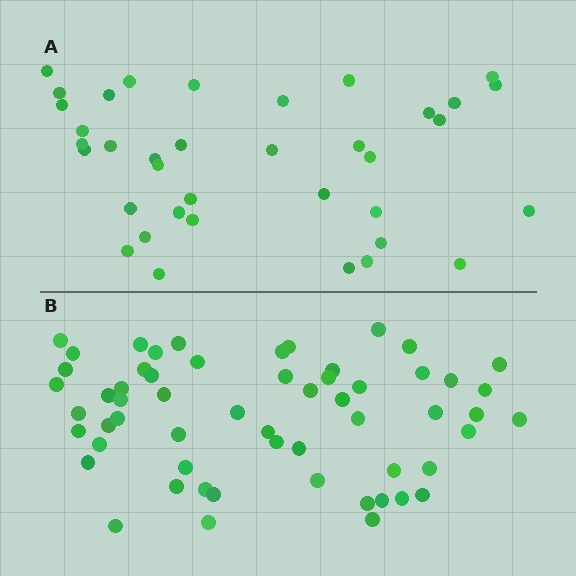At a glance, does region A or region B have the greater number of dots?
Region B (the bottom region) has more dots.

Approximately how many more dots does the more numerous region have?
Region B has approximately 20 more dots than region A.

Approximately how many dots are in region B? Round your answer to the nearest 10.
About 60 dots. (The exact count is 58, which rounds to 60.)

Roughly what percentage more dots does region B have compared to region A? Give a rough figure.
About 55% more.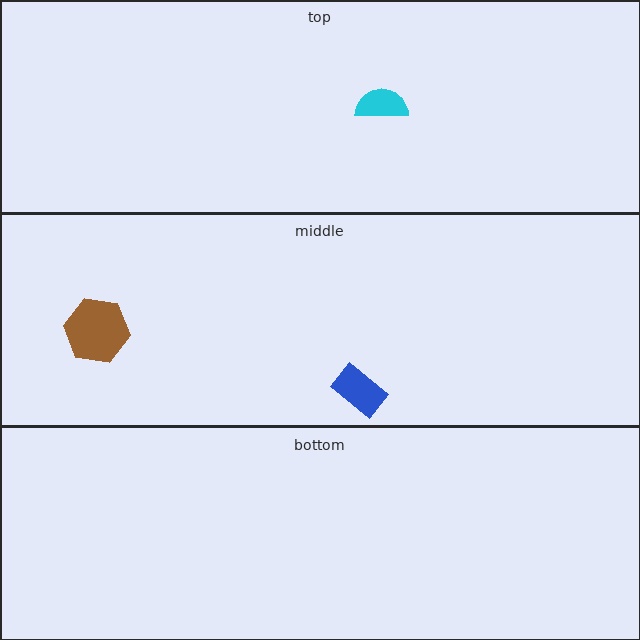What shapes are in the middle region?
The blue rectangle, the brown hexagon.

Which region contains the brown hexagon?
The middle region.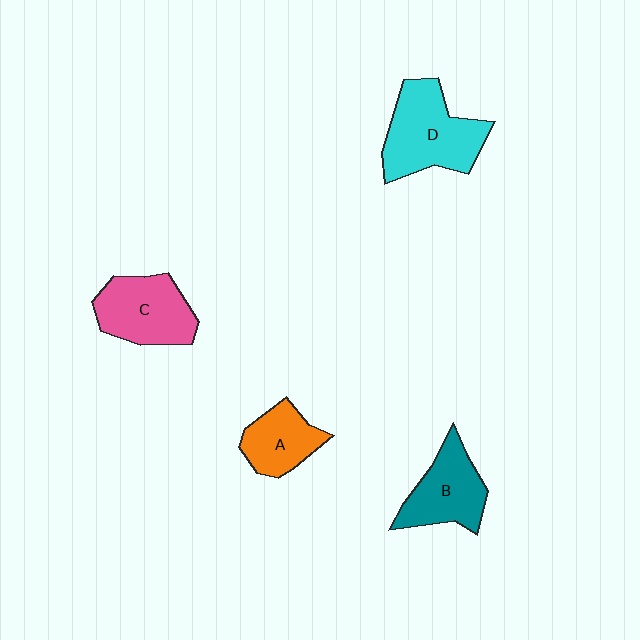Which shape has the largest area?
Shape D (cyan).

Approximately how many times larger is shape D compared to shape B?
Approximately 1.3 times.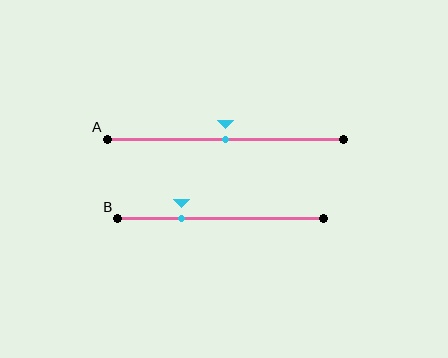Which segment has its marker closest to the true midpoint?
Segment A has its marker closest to the true midpoint.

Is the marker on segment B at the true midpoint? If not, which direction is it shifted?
No, the marker on segment B is shifted to the left by about 19% of the segment length.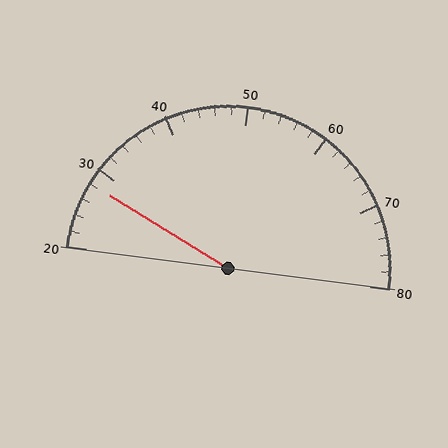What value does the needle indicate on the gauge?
The needle indicates approximately 28.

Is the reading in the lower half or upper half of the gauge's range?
The reading is in the lower half of the range (20 to 80).